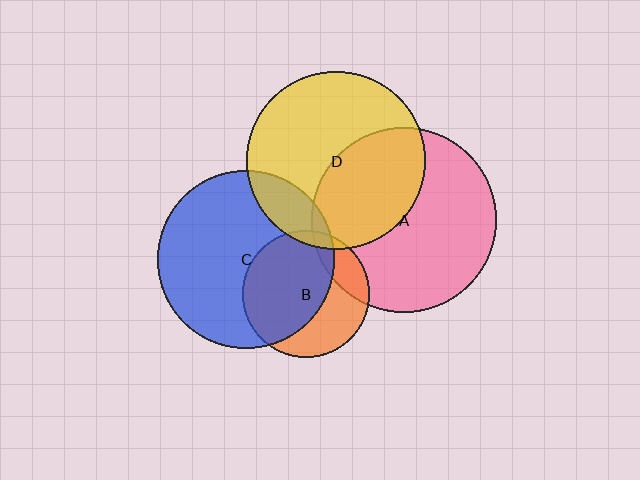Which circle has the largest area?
Circle A (pink).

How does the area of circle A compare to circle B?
Approximately 2.1 times.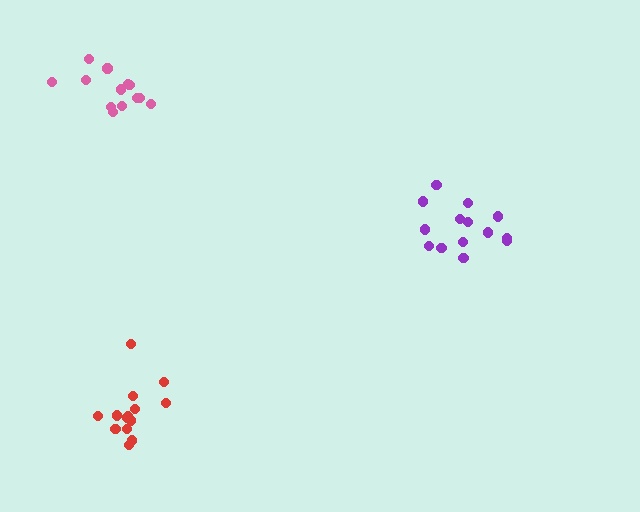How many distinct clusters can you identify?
There are 3 distinct clusters.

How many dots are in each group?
Group 1: 14 dots, Group 2: 13 dots, Group 3: 14 dots (41 total).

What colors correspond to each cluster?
The clusters are colored: purple, pink, red.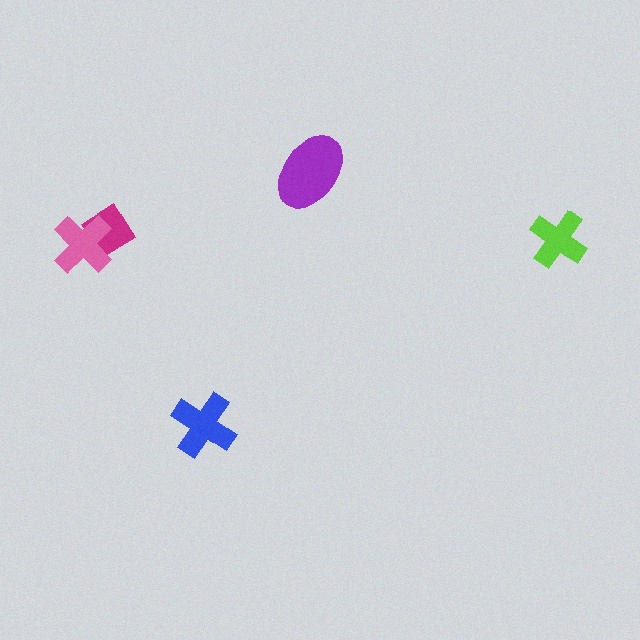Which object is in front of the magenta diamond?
The pink cross is in front of the magenta diamond.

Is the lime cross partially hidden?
No, no other shape covers it.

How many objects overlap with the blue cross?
0 objects overlap with the blue cross.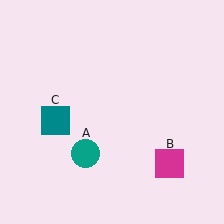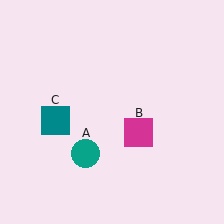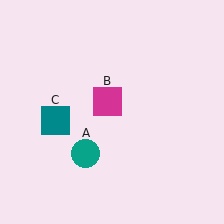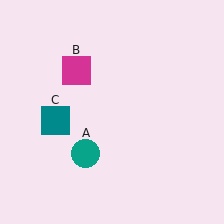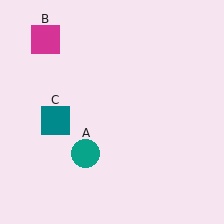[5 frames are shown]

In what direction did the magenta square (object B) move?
The magenta square (object B) moved up and to the left.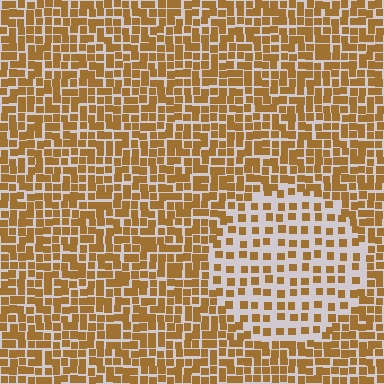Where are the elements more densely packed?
The elements are more densely packed outside the circle boundary.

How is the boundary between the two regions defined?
The boundary is defined by a change in element density (approximately 2.0x ratio). All elements are the same color, size, and shape.